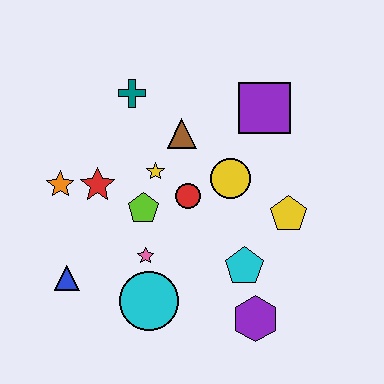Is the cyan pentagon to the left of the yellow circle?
No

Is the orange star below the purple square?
Yes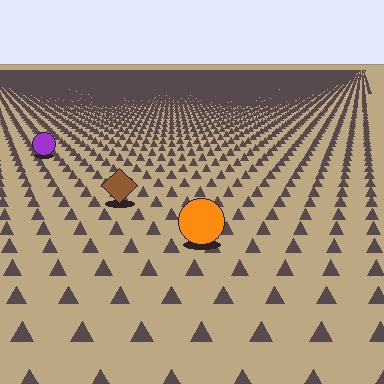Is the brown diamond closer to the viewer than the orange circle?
No. The orange circle is closer — you can tell from the texture gradient: the ground texture is coarser near it.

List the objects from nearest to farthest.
From nearest to farthest: the orange circle, the brown diamond, the purple circle.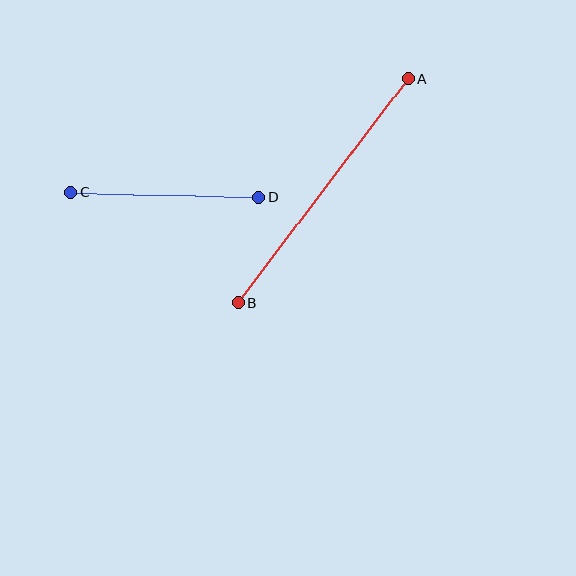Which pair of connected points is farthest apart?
Points A and B are farthest apart.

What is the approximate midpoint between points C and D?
The midpoint is at approximately (164, 195) pixels.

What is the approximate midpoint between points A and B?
The midpoint is at approximately (323, 190) pixels.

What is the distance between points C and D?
The distance is approximately 188 pixels.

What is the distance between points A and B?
The distance is approximately 281 pixels.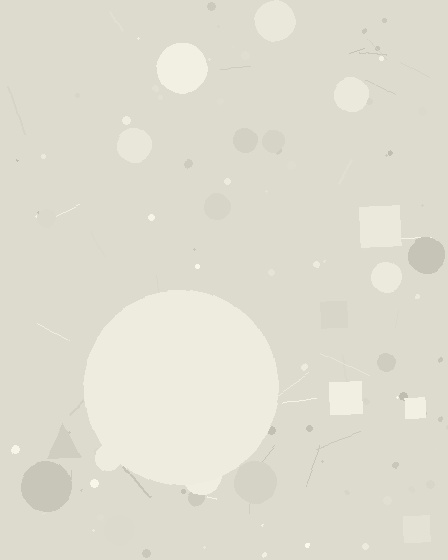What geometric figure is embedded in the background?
A circle is embedded in the background.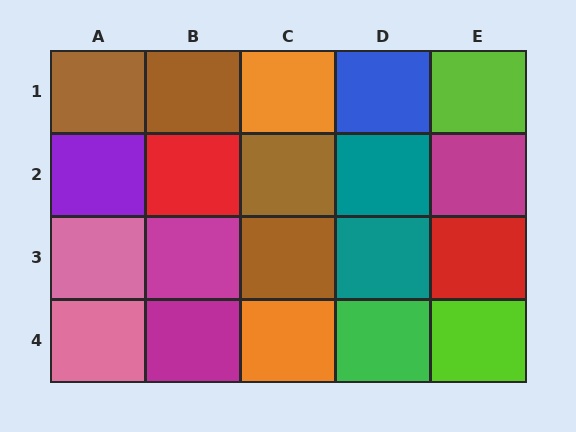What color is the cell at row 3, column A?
Pink.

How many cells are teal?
2 cells are teal.